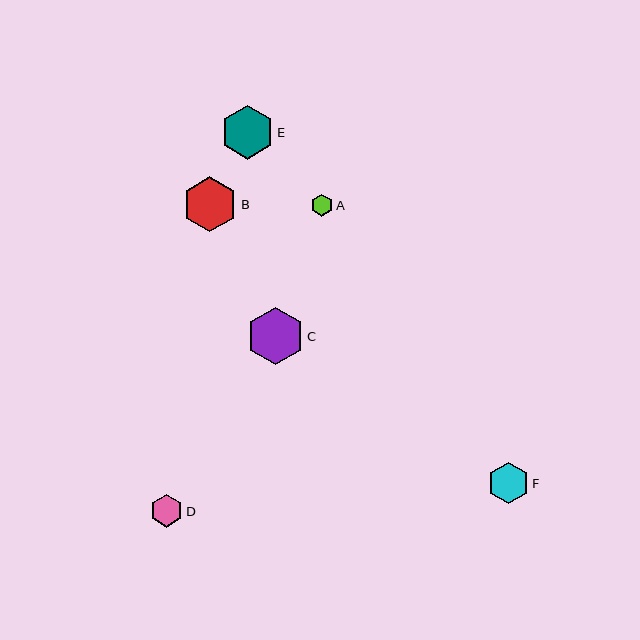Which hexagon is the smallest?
Hexagon A is the smallest with a size of approximately 22 pixels.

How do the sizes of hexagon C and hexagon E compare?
Hexagon C and hexagon E are approximately the same size.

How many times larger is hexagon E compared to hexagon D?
Hexagon E is approximately 1.6 times the size of hexagon D.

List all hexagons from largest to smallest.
From largest to smallest: C, B, E, F, D, A.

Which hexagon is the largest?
Hexagon C is the largest with a size of approximately 58 pixels.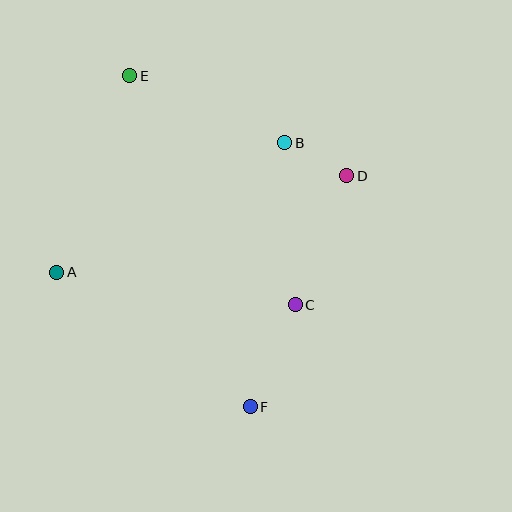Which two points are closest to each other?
Points B and D are closest to each other.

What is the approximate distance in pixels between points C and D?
The distance between C and D is approximately 139 pixels.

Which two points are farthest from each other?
Points E and F are farthest from each other.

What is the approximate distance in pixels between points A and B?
The distance between A and B is approximately 262 pixels.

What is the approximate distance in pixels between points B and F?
The distance between B and F is approximately 267 pixels.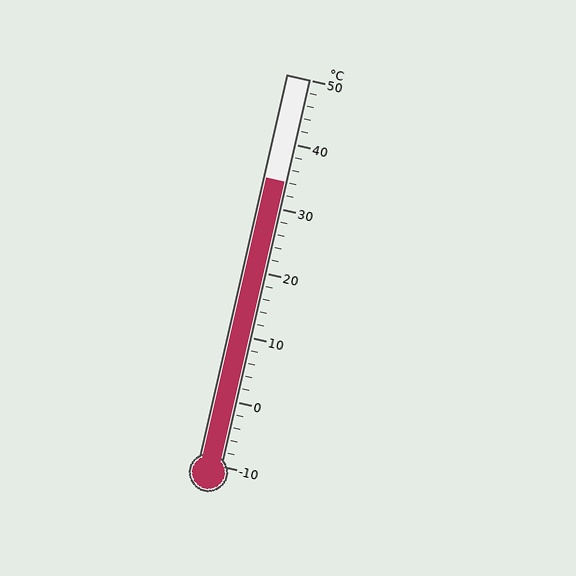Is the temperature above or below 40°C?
The temperature is below 40°C.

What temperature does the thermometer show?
The thermometer shows approximately 34°C.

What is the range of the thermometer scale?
The thermometer scale ranges from -10°C to 50°C.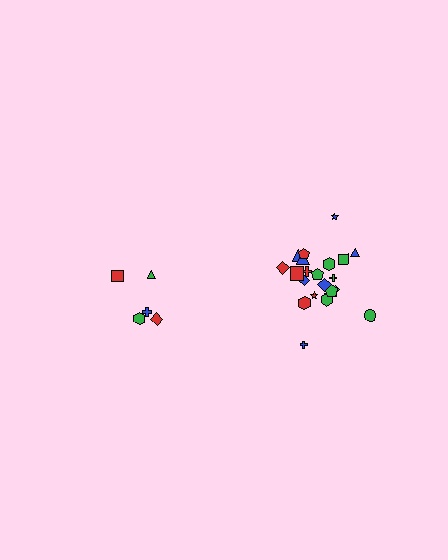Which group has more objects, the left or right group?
The right group.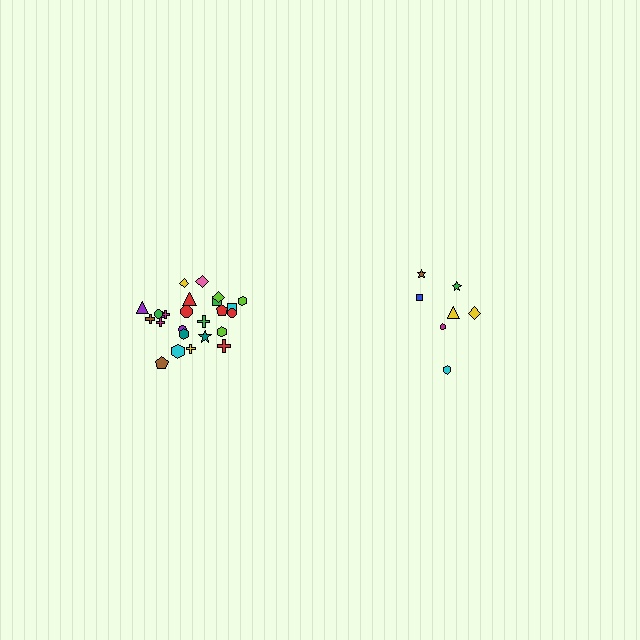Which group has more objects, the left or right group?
The left group.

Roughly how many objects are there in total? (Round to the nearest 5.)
Roughly 30 objects in total.